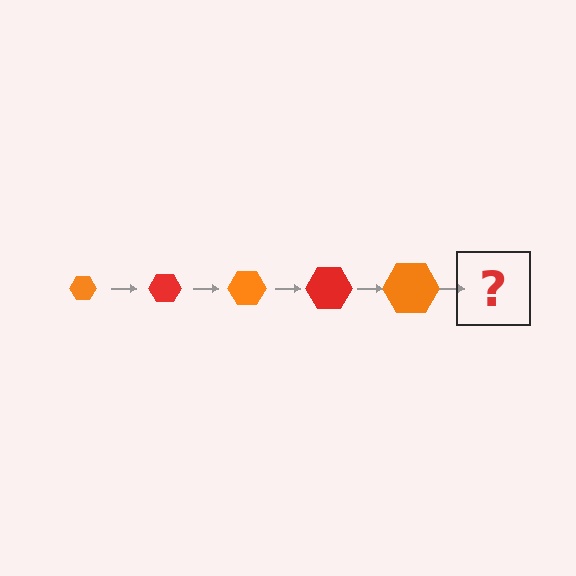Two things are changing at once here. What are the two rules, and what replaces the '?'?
The two rules are that the hexagon grows larger each step and the color cycles through orange and red. The '?' should be a red hexagon, larger than the previous one.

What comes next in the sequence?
The next element should be a red hexagon, larger than the previous one.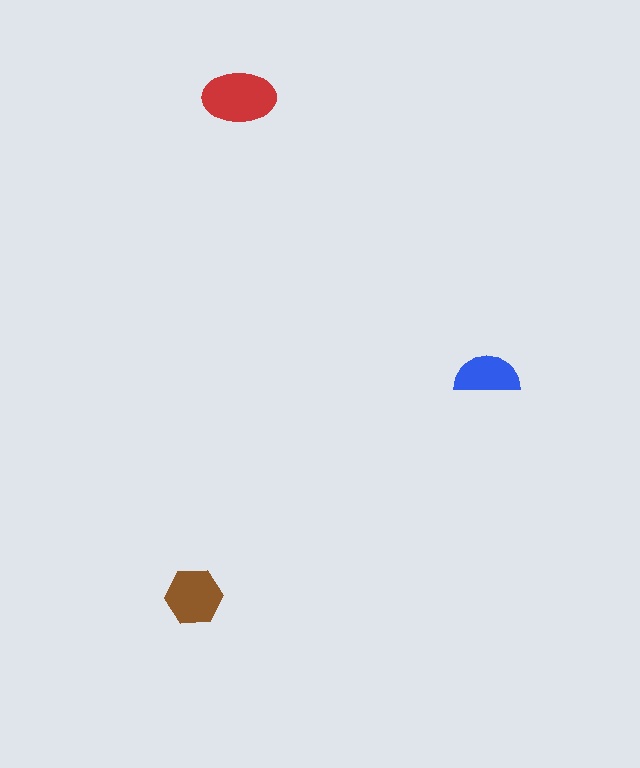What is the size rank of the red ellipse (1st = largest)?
1st.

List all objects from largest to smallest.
The red ellipse, the brown hexagon, the blue semicircle.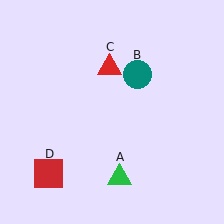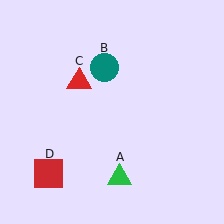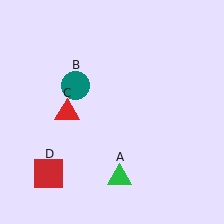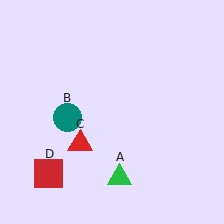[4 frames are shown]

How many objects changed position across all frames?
2 objects changed position: teal circle (object B), red triangle (object C).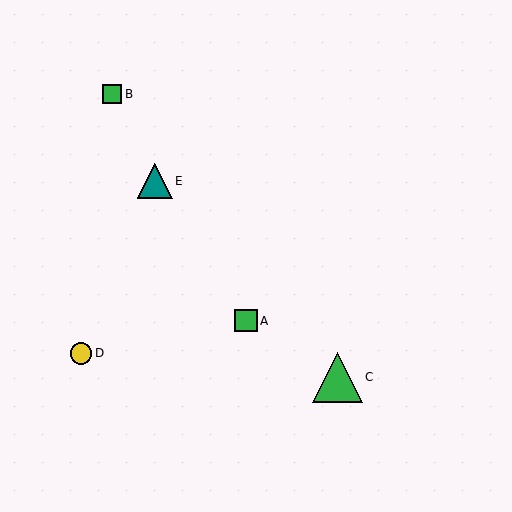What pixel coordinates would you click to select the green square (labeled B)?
Click at (112, 94) to select the green square B.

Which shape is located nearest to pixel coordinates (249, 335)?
The green square (labeled A) at (246, 321) is nearest to that location.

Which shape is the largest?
The green triangle (labeled C) is the largest.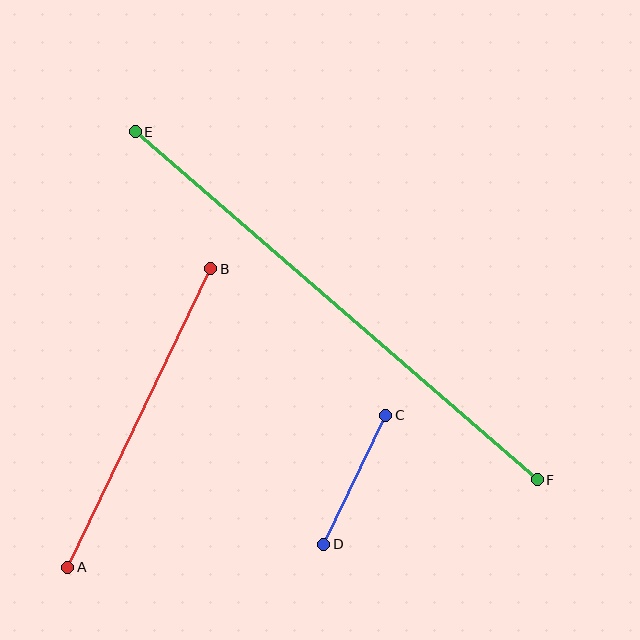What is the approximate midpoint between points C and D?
The midpoint is at approximately (355, 480) pixels.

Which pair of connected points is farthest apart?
Points E and F are farthest apart.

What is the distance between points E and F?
The distance is approximately 532 pixels.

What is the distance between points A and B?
The distance is approximately 331 pixels.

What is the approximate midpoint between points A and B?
The midpoint is at approximately (139, 418) pixels.